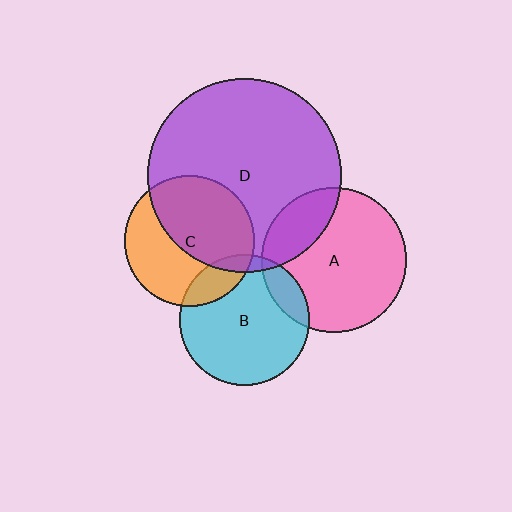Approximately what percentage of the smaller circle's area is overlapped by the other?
Approximately 15%.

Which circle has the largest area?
Circle D (purple).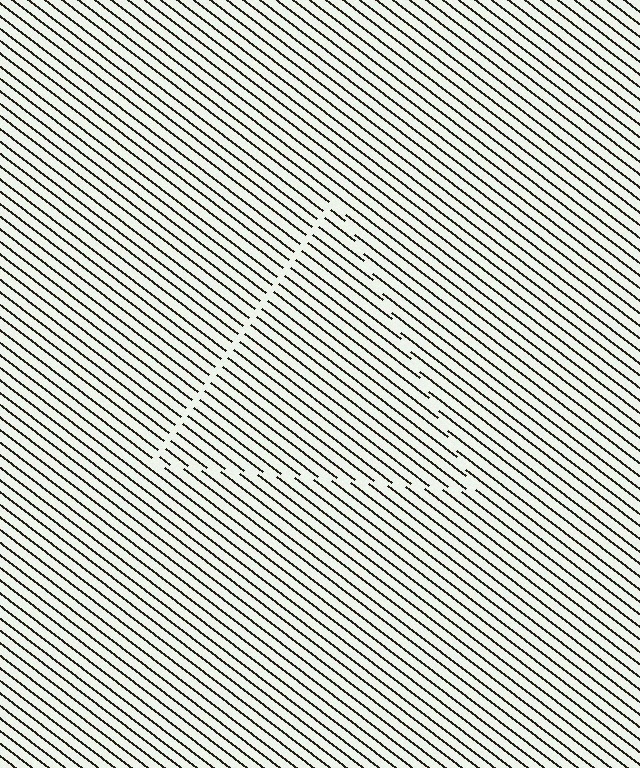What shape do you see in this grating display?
An illusory triangle. The interior of the shape contains the same grating, shifted by half a period — the contour is defined by the phase discontinuity where line-ends from the inner and outer gratings abut.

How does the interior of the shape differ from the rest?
The interior of the shape contains the same grating, shifted by half a period — the contour is defined by the phase discontinuity where line-ends from the inner and outer gratings abut.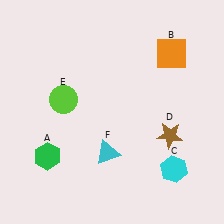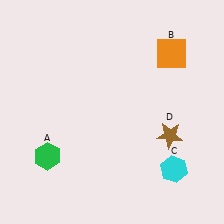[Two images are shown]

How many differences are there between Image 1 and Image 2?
There are 2 differences between the two images.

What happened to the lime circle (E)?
The lime circle (E) was removed in Image 2. It was in the top-left area of Image 1.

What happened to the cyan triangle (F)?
The cyan triangle (F) was removed in Image 2. It was in the bottom-left area of Image 1.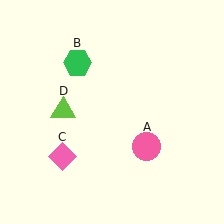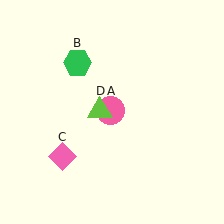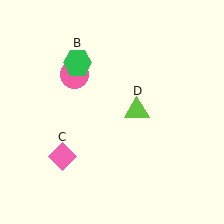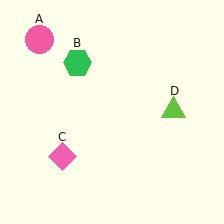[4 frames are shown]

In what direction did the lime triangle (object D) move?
The lime triangle (object D) moved right.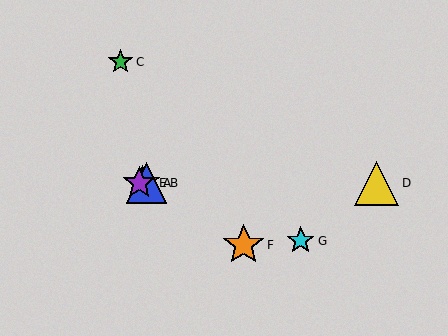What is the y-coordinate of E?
Object E is at y≈183.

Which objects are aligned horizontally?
Objects A, B, D, E are aligned horizontally.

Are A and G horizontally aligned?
No, A is at y≈183 and G is at y≈241.